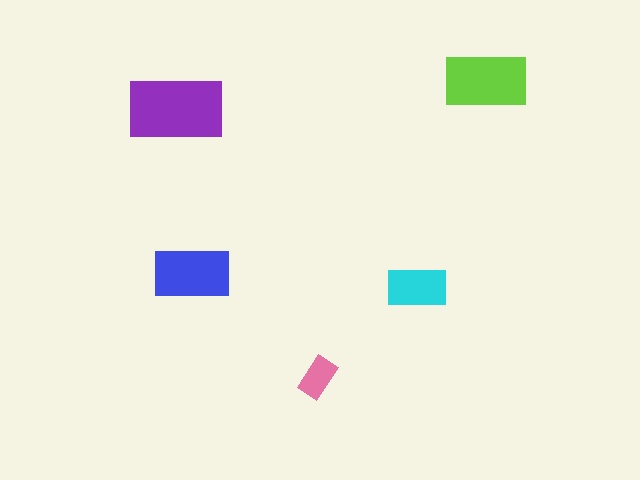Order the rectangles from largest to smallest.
the purple one, the lime one, the blue one, the cyan one, the pink one.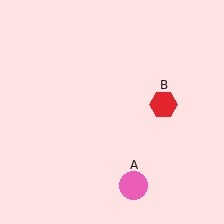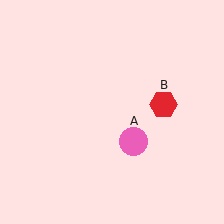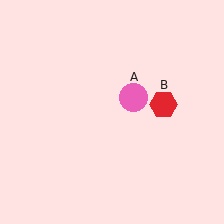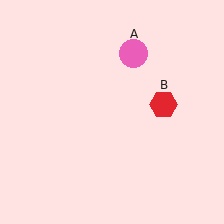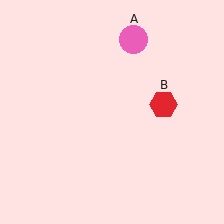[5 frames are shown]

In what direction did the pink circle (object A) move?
The pink circle (object A) moved up.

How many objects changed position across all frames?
1 object changed position: pink circle (object A).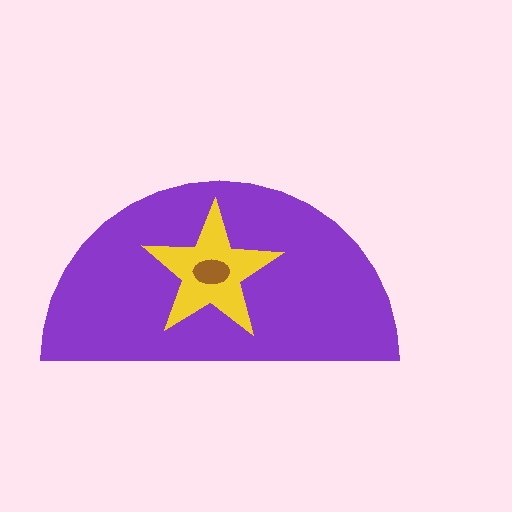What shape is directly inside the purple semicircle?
The yellow star.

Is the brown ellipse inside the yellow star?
Yes.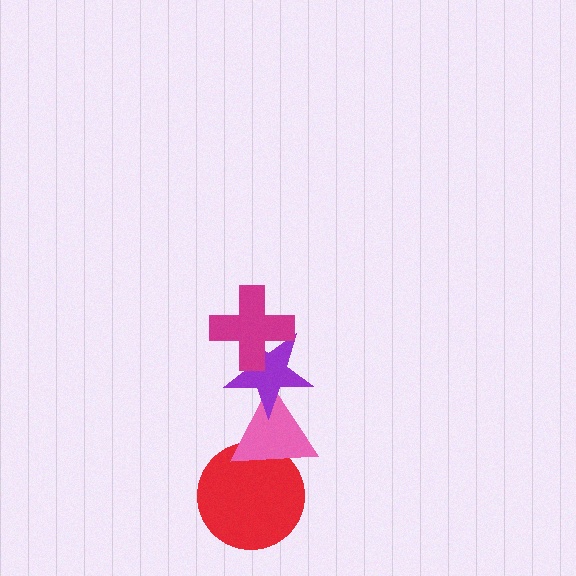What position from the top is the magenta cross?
The magenta cross is 1st from the top.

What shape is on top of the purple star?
The magenta cross is on top of the purple star.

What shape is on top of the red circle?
The pink triangle is on top of the red circle.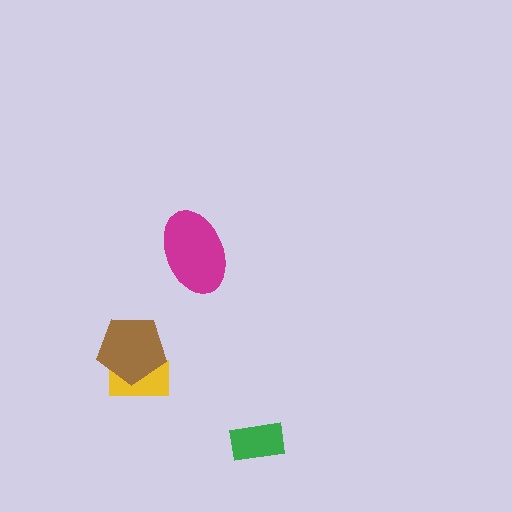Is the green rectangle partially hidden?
No, no other shape covers it.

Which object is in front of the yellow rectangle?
The brown pentagon is in front of the yellow rectangle.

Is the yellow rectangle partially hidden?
Yes, it is partially covered by another shape.